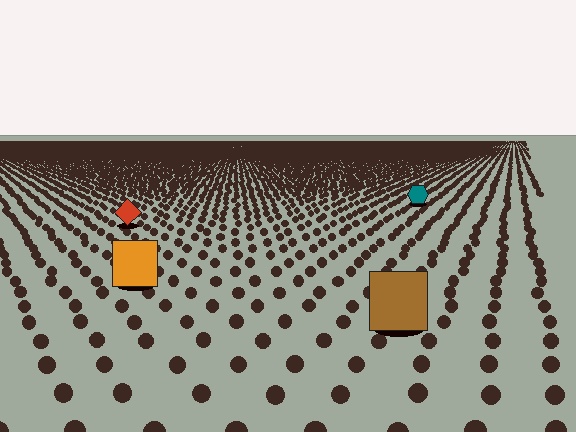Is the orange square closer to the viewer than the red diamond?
Yes. The orange square is closer — you can tell from the texture gradient: the ground texture is coarser near it.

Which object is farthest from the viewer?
The teal hexagon is farthest from the viewer. It appears smaller and the ground texture around it is denser.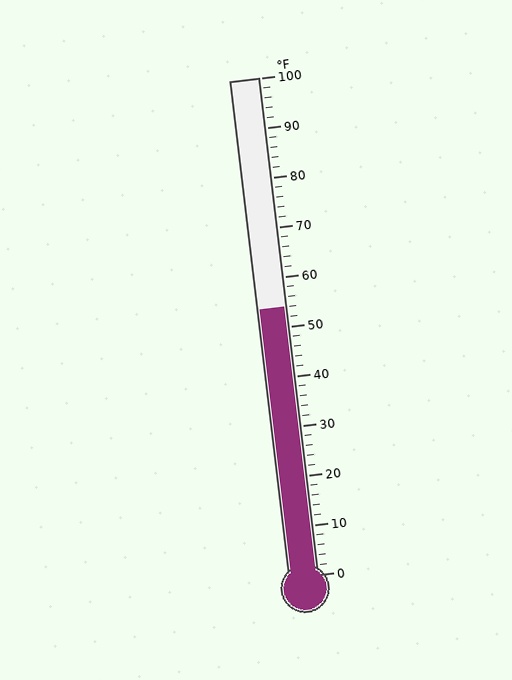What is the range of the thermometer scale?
The thermometer scale ranges from 0°F to 100°F.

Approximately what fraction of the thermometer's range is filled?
The thermometer is filled to approximately 55% of its range.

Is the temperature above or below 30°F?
The temperature is above 30°F.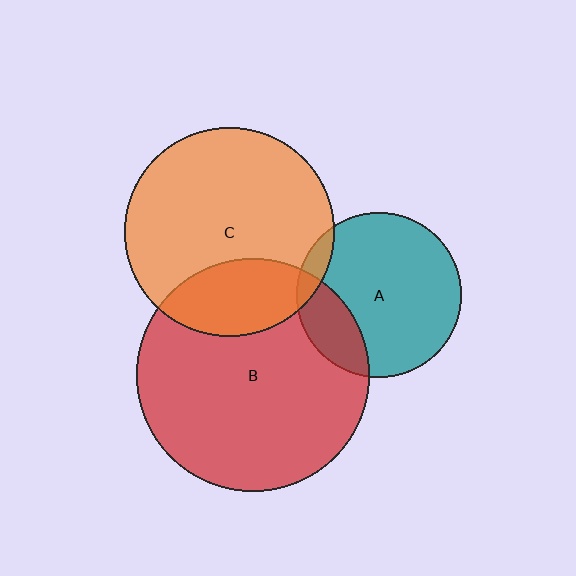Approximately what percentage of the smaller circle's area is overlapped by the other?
Approximately 5%.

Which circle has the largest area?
Circle B (red).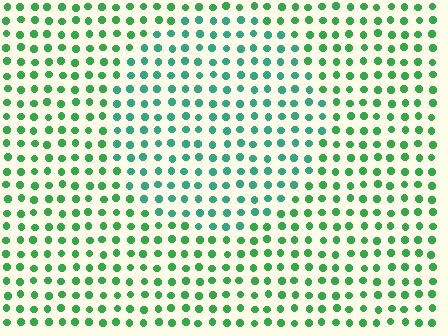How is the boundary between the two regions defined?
The boundary is defined purely by a slight shift in hue (about 30 degrees). Spacing, size, and orientation are identical on both sides.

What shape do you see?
I see a circle.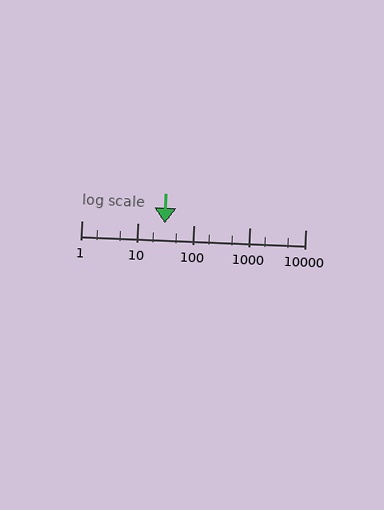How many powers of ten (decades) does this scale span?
The scale spans 4 decades, from 1 to 10000.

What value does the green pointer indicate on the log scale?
The pointer indicates approximately 31.